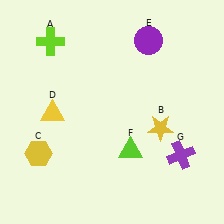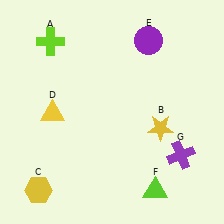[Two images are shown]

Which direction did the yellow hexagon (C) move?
The yellow hexagon (C) moved down.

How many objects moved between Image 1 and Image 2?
2 objects moved between the two images.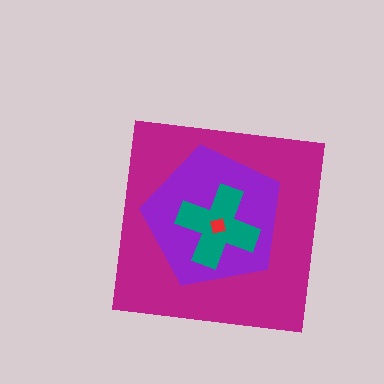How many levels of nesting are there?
4.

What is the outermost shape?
The magenta square.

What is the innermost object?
The red square.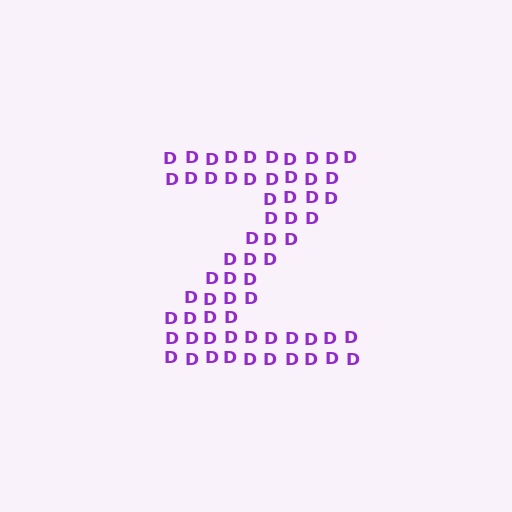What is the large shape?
The large shape is the letter Z.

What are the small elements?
The small elements are letter D's.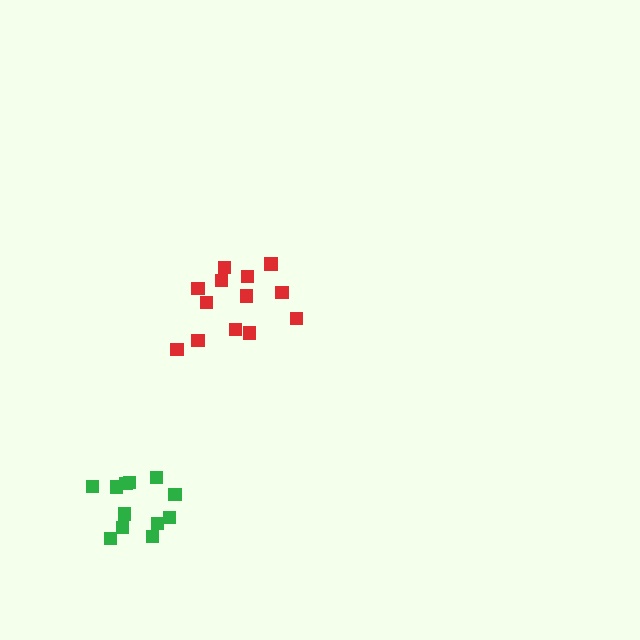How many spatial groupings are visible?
There are 2 spatial groupings.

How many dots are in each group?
Group 1: 12 dots, Group 2: 13 dots (25 total).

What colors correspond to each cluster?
The clusters are colored: green, red.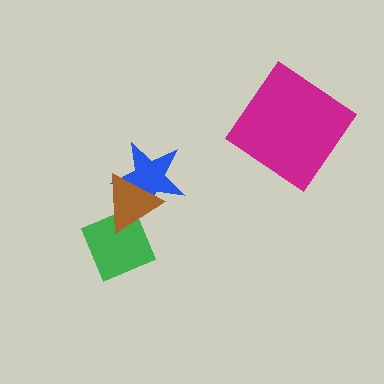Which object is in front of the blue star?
The brown triangle is in front of the blue star.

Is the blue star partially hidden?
Yes, it is partially covered by another shape.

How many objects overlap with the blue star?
1 object overlaps with the blue star.